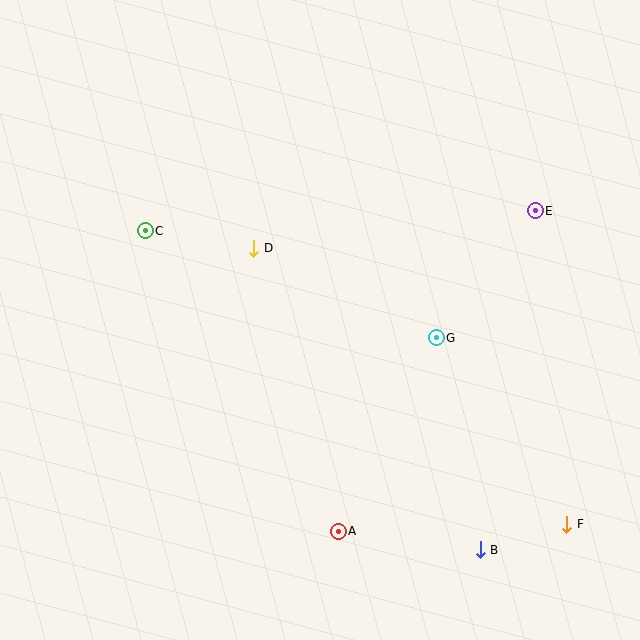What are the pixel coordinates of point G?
Point G is at (436, 338).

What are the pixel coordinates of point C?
Point C is at (145, 231).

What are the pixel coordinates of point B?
Point B is at (480, 550).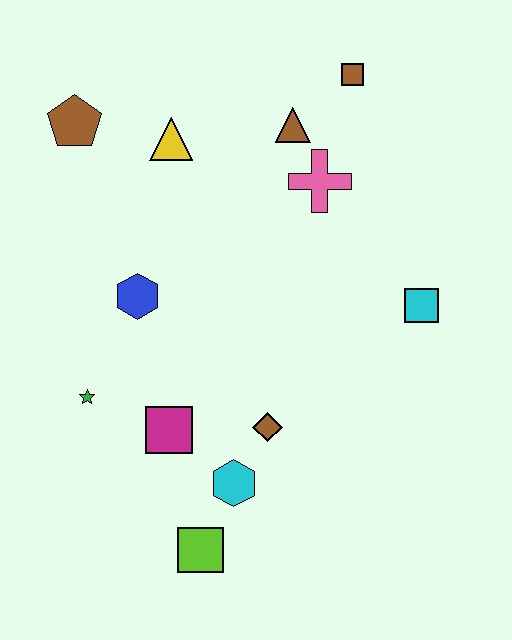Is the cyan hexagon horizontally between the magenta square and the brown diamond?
Yes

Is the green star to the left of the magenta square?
Yes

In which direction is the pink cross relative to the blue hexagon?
The pink cross is to the right of the blue hexagon.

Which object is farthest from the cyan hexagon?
The brown square is farthest from the cyan hexagon.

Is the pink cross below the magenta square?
No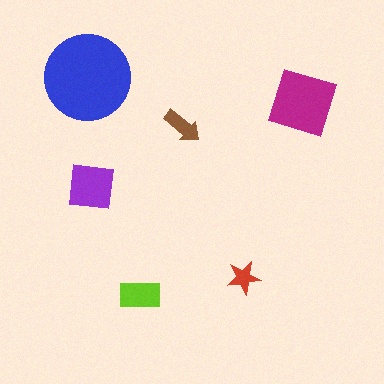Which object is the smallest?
The red star.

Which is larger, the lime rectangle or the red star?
The lime rectangle.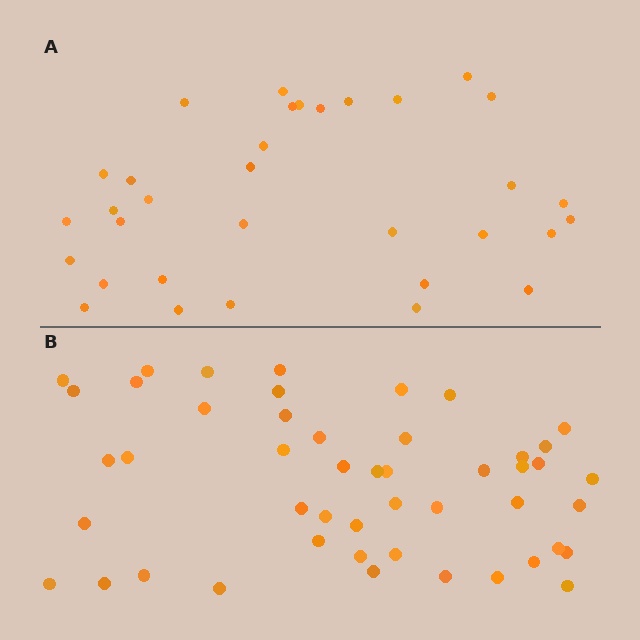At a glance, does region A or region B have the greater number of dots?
Region B (the bottom region) has more dots.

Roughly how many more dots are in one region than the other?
Region B has approximately 15 more dots than region A.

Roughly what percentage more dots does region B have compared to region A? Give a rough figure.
About 45% more.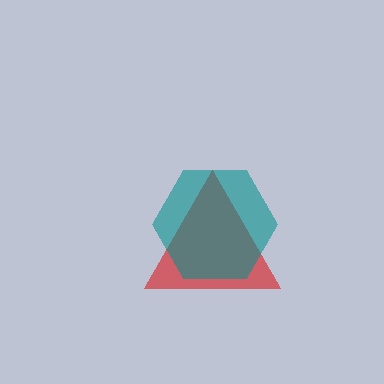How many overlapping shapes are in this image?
There are 2 overlapping shapes in the image.